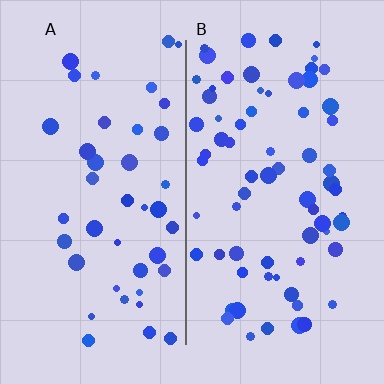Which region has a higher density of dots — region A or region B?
B (the right).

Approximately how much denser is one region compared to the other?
Approximately 1.7× — region B over region A.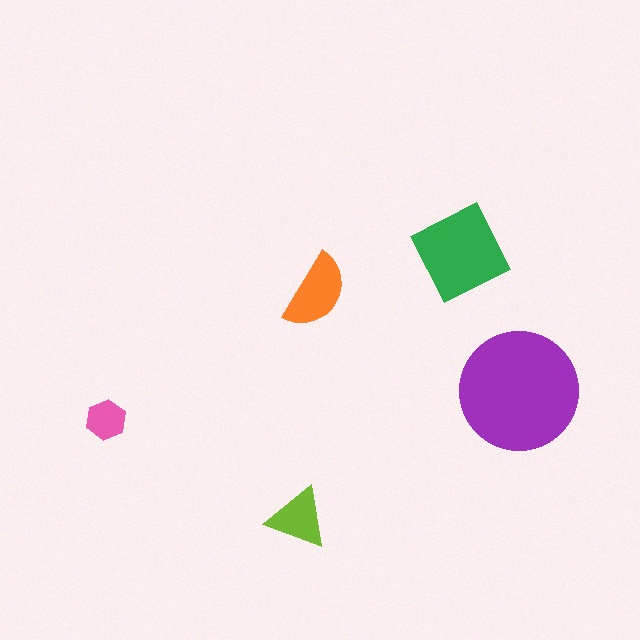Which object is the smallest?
The pink hexagon.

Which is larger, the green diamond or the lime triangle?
The green diamond.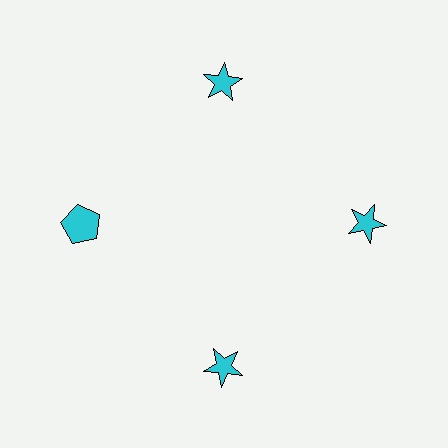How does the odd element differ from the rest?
It has a different shape: pentagon instead of star.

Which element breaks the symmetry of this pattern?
The cyan pentagon at roughly the 9 o'clock position breaks the symmetry. All other shapes are cyan stars.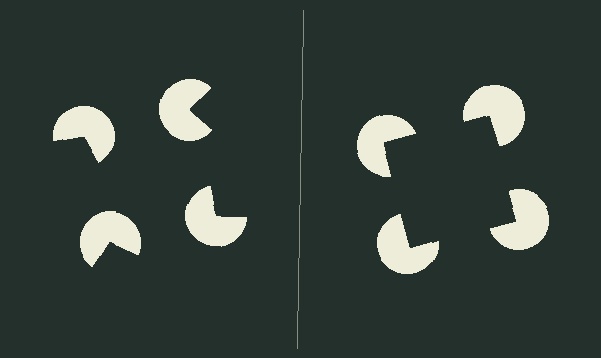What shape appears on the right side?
An illusory square.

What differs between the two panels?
The pac-man discs are positioned identically on both sides; only the wedge orientations differ. On the right they align to a square; on the left they are misaligned.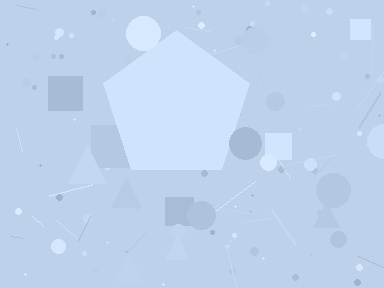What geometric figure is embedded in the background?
A pentagon is embedded in the background.